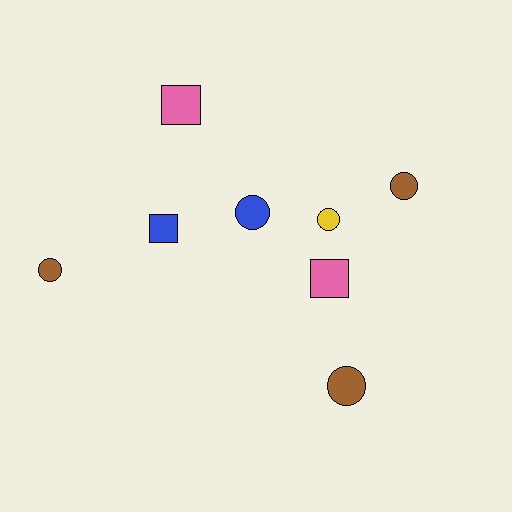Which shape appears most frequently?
Circle, with 5 objects.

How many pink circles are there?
There are no pink circles.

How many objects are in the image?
There are 8 objects.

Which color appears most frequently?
Brown, with 3 objects.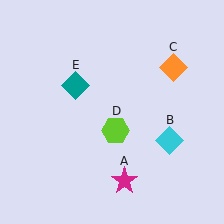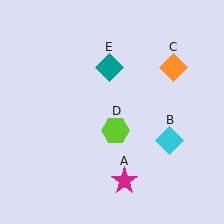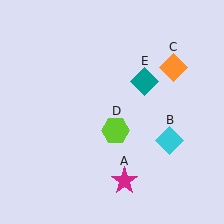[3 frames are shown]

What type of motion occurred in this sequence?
The teal diamond (object E) rotated clockwise around the center of the scene.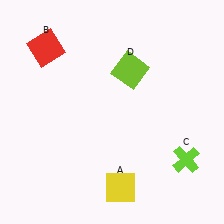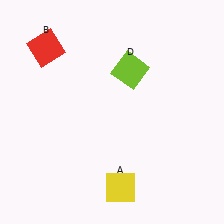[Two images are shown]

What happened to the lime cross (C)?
The lime cross (C) was removed in Image 2. It was in the bottom-right area of Image 1.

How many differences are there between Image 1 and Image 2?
There is 1 difference between the two images.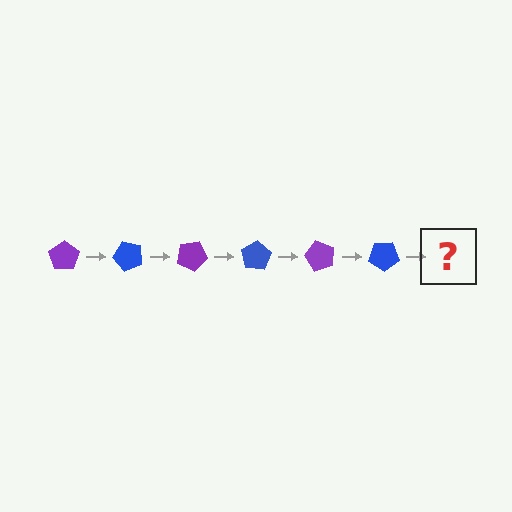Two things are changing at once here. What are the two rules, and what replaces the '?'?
The two rules are that it rotates 50 degrees each step and the color cycles through purple and blue. The '?' should be a purple pentagon, rotated 300 degrees from the start.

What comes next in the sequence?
The next element should be a purple pentagon, rotated 300 degrees from the start.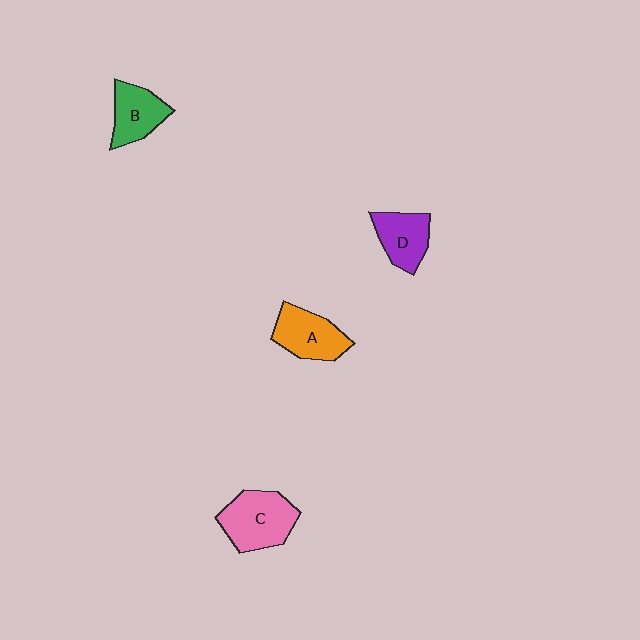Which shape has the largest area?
Shape C (pink).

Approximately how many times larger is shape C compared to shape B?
Approximately 1.4 times.